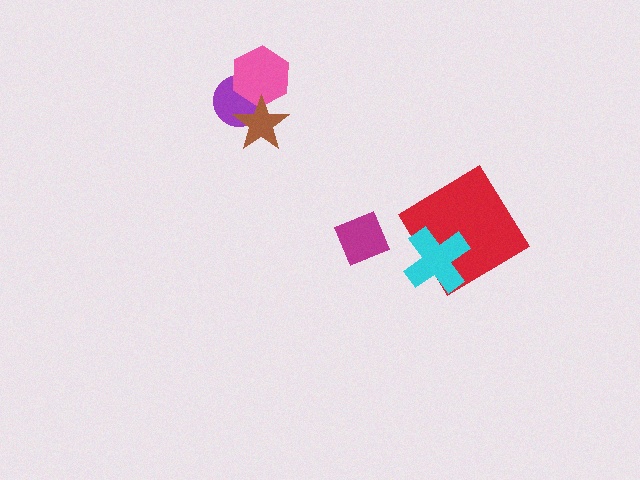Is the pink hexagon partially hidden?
Yes, it is partially covered by another shape.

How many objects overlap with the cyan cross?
1 object overlaps with the cyan cross.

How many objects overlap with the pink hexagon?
2 objects overlap with the pink hexagon.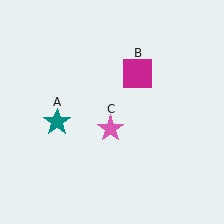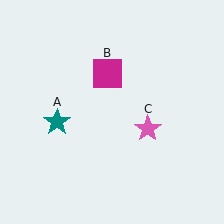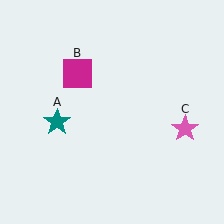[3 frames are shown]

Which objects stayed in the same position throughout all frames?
Teal star (object A) remained stationary.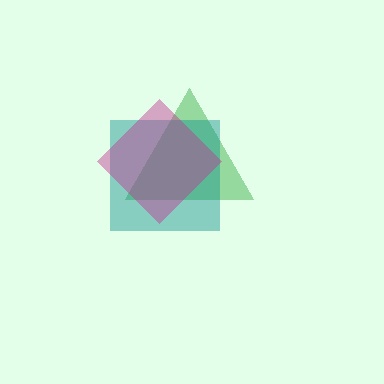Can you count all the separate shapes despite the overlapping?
Yes, there are 3 separate shapes.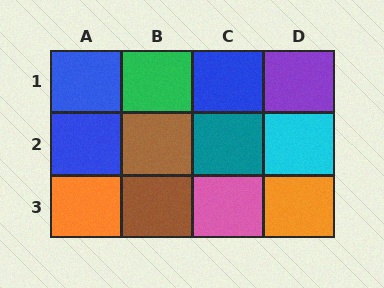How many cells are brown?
2 cells are brown.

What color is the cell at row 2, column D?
Cyan.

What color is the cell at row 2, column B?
Brown.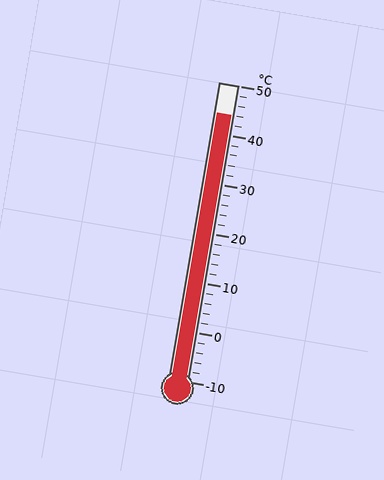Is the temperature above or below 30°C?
The temperature is above 30°C.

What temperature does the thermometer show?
The thermometer shows approximately 44°C.